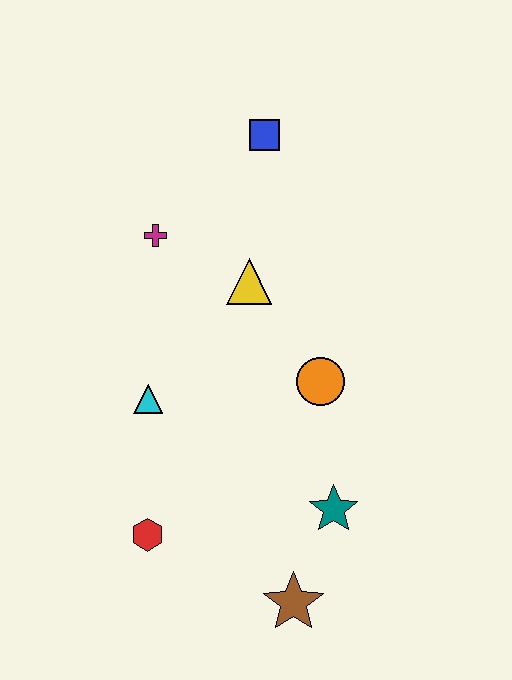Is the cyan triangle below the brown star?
No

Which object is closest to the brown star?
The teal star is closest to the brown star.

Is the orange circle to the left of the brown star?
No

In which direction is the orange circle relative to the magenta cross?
The orange circle is to the right of the magenta cross.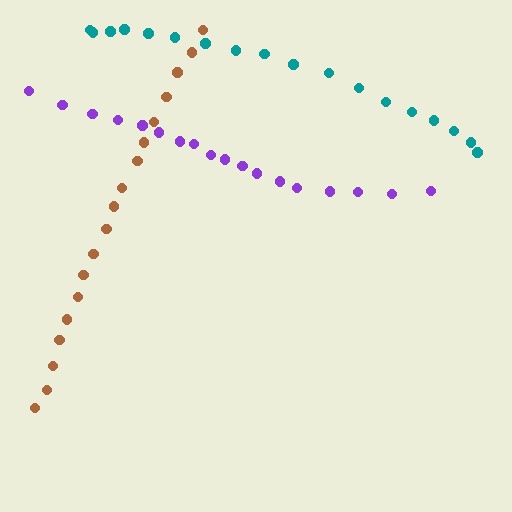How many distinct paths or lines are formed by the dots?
There are 3 distinct paths.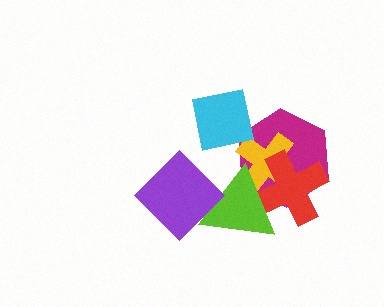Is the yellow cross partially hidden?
Yes, it is partially covered by another shape.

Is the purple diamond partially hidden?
No, no other shape covers it.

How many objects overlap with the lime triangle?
4 objects overlap with the lime triangle.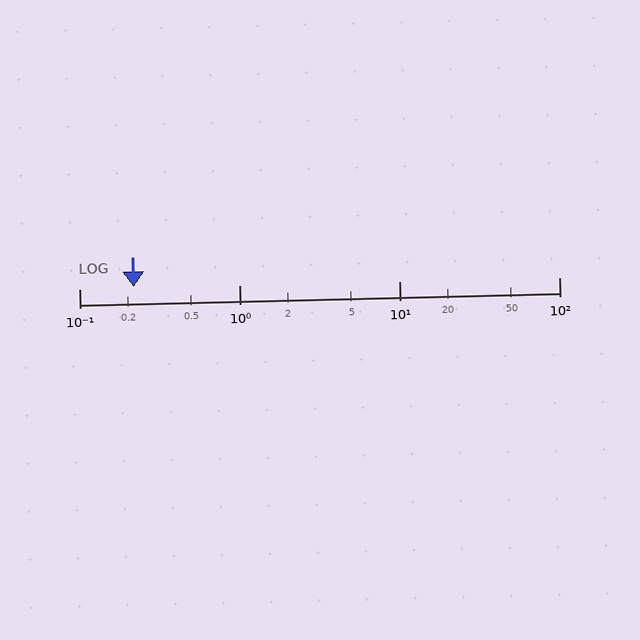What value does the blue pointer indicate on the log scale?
The pointer indicates approximately 0.22.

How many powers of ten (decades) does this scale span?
The scale spans 3 decades, from 0.1 to 100.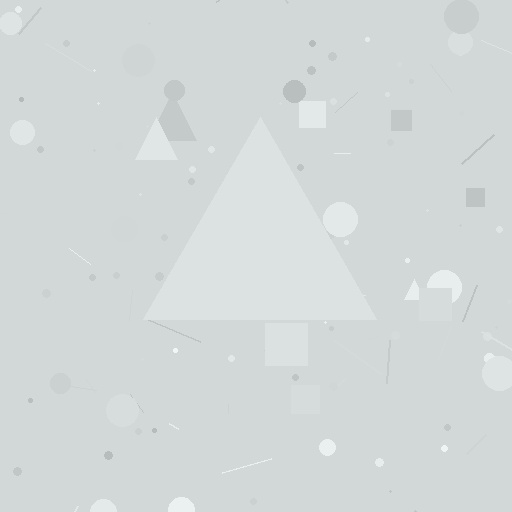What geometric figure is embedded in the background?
A triangle is embedded in the background.